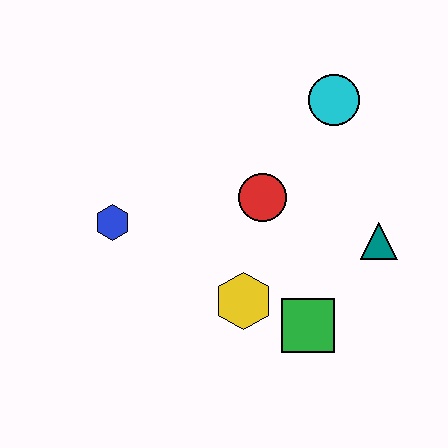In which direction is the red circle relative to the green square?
The red circle is above the green square.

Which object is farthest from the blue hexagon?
The teal triangle is farthest from the blue hexagon.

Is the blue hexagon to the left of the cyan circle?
Yes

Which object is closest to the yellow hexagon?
The green square is closest to the yellow hexagon.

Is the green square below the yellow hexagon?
Yes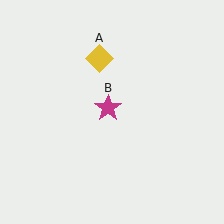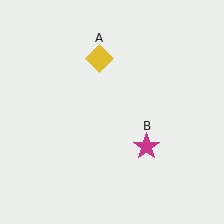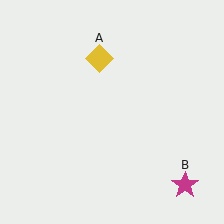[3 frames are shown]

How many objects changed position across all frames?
1 object changed position: magenta star (object B).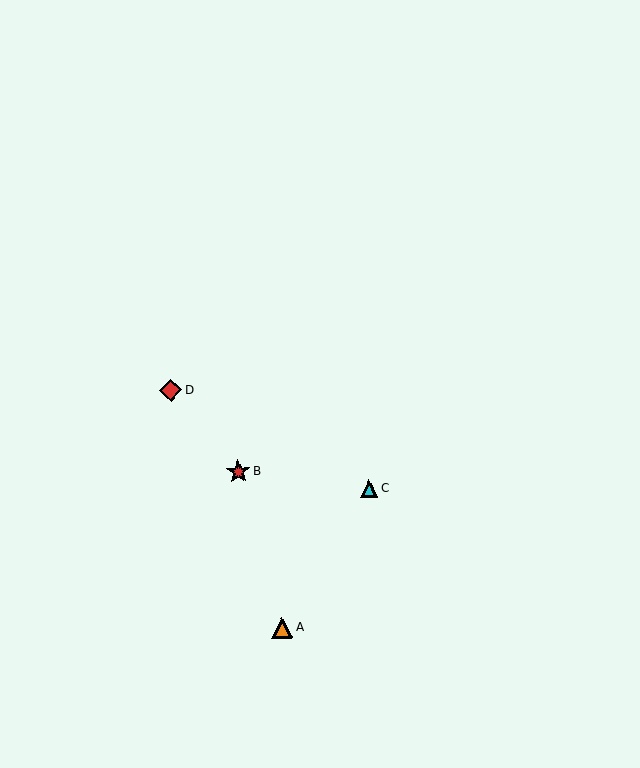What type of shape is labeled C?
Shape C is a cyan triangle.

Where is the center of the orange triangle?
The center of the orange triangle is at (282, 628).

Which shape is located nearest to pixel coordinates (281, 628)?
The orange triangle (labeled A) at (282, 628) is nearest to that location.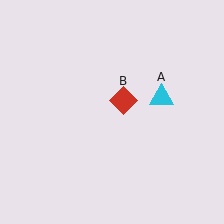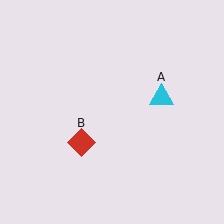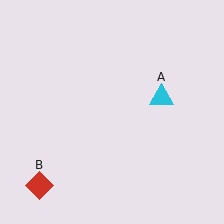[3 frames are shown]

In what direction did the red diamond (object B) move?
The red diamond (object B) moved down and to the left.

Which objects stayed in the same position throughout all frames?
Cyan triangle (object A) remained stationary.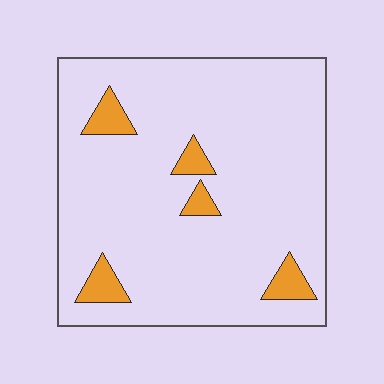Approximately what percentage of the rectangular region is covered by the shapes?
Approximately 10%.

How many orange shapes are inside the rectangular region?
5.